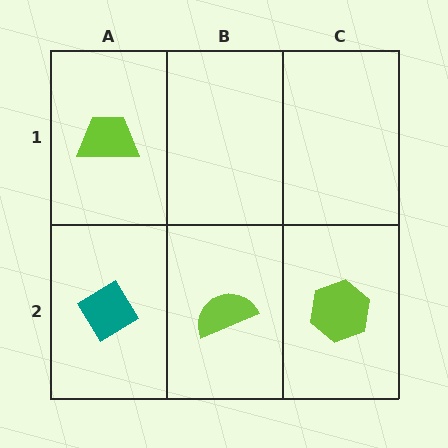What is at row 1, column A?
A lime trapezoid.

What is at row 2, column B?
A lime semicircle.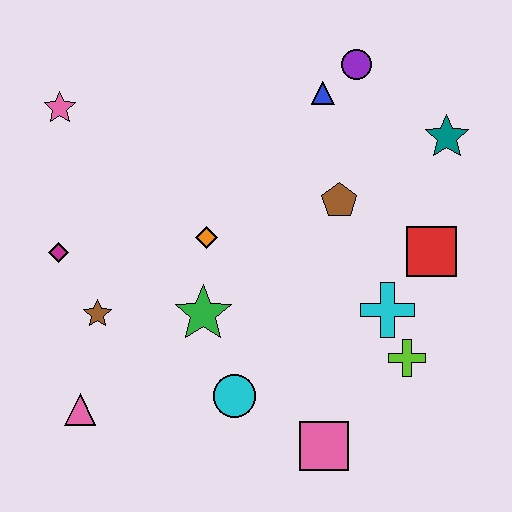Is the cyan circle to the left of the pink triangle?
No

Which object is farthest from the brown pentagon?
The pink triangle is farthest from the brown pentagon.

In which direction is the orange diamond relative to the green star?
The orange diamond is above the green star.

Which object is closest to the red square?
The cyan cross is closest to the red square.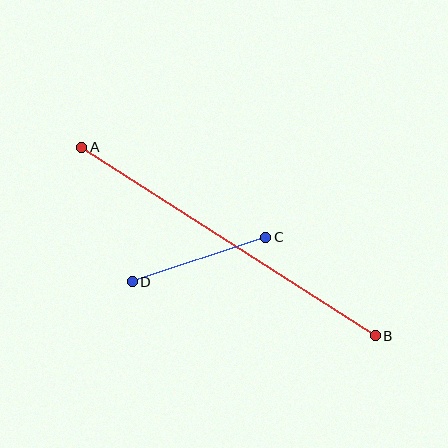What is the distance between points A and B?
The distance is approximately 349 pixels.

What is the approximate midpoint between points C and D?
The midpoint is at approximately (199, 259) pixels.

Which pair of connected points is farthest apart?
Points A and B are farthest apart.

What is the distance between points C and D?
The distance is approximately 141 pixels.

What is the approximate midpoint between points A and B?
The midpoint is at approximately (229, 242) pixels.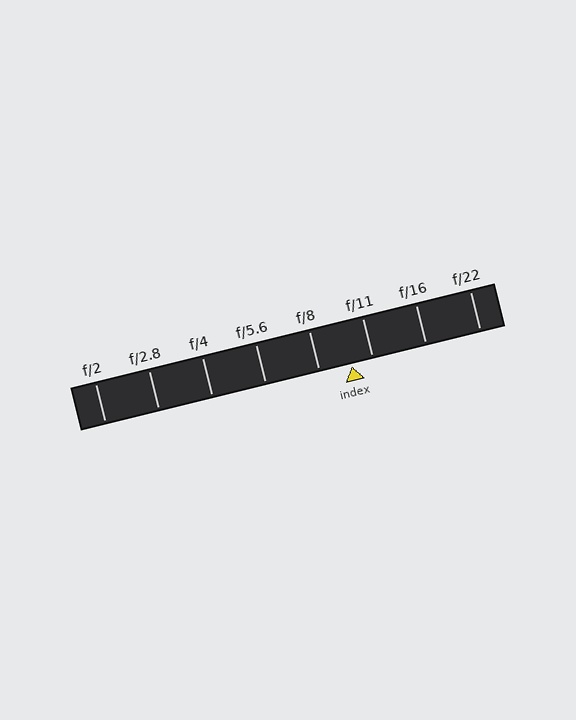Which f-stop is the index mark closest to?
The index mark is closest to f/11.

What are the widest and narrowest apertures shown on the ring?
The widest aperture shown is f/2 and the narrowest is f/22.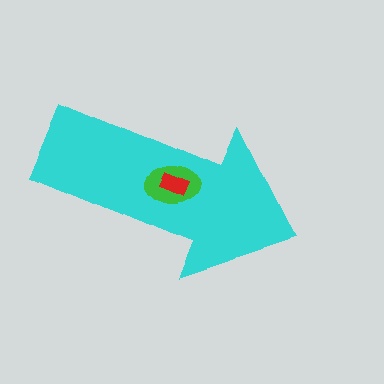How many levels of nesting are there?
3.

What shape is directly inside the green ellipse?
The red rectangle.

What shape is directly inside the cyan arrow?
The green ellipse.